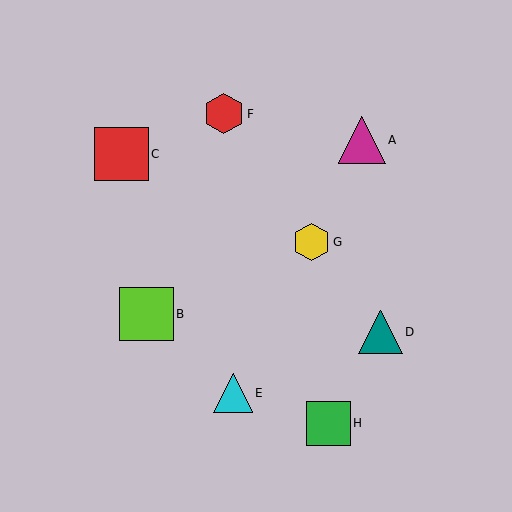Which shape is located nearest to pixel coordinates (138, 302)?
The lime square (labeled B) at (146, 314) is nearest to that location.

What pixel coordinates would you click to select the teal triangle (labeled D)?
Click at (380, 332) to select the teal triangle D.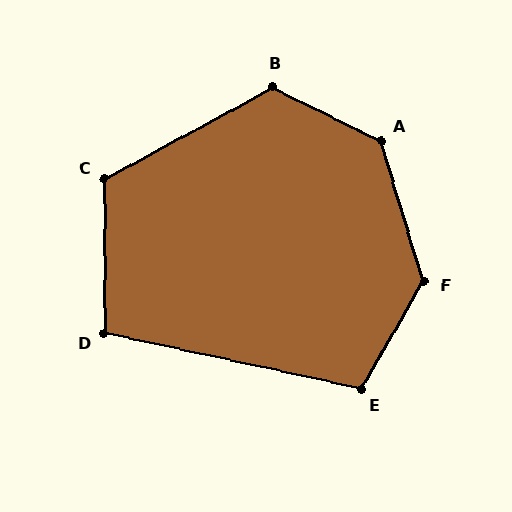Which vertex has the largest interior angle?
A, at approximately 133 degrees.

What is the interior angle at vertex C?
Approximately 119 degrees (obtuse).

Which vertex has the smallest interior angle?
D, at approximately 102 degrees.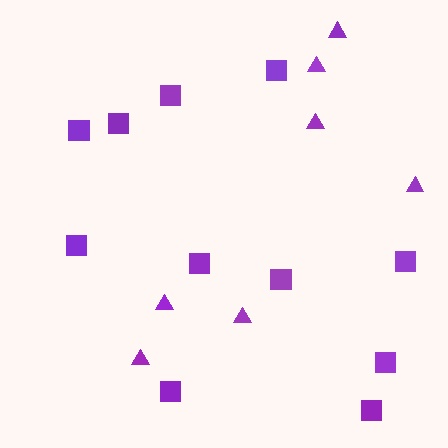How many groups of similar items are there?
There are 2 groups: one group of triangles (7) and one group of squares (11).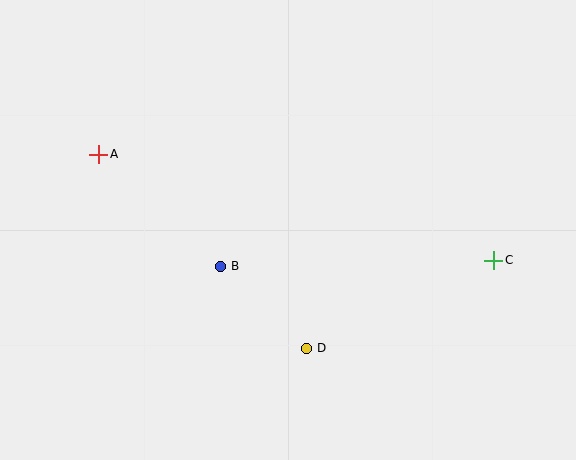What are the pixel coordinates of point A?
Point A is at (99, 154).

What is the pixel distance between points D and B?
The distance between D and B is 119 pixels.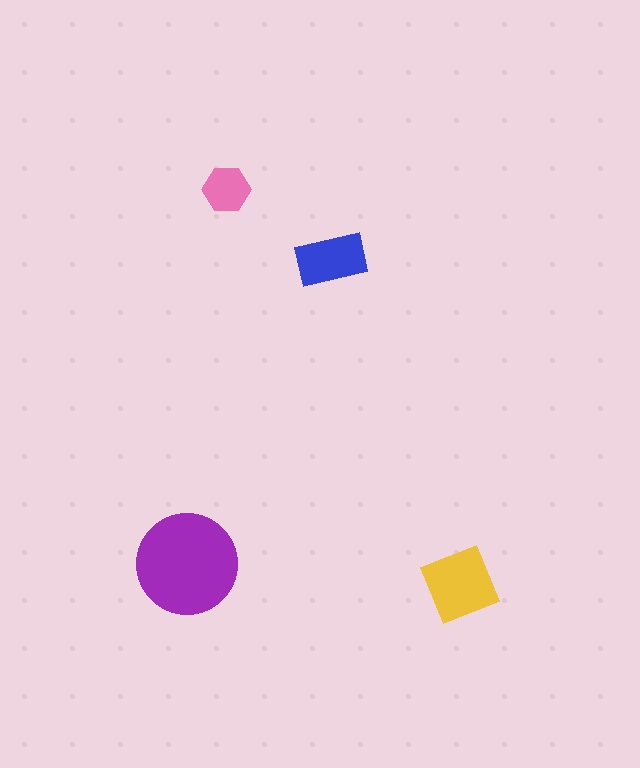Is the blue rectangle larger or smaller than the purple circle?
Smaller.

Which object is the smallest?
The pink hexagon.